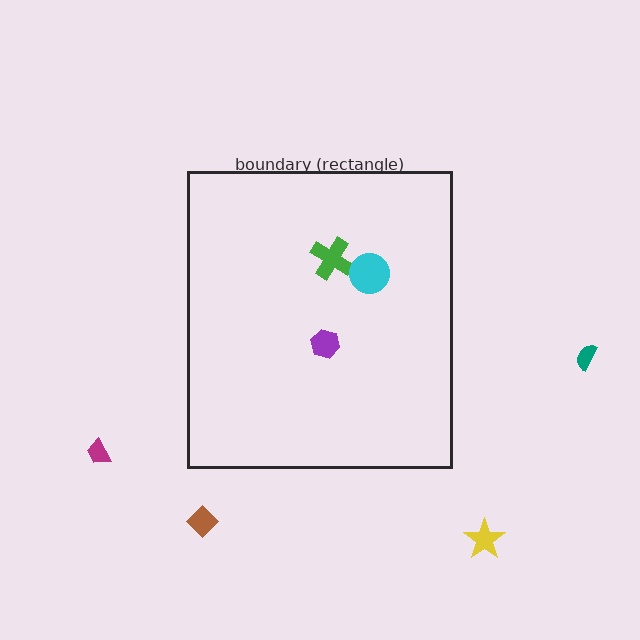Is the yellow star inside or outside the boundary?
Outside.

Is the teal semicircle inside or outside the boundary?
Outside.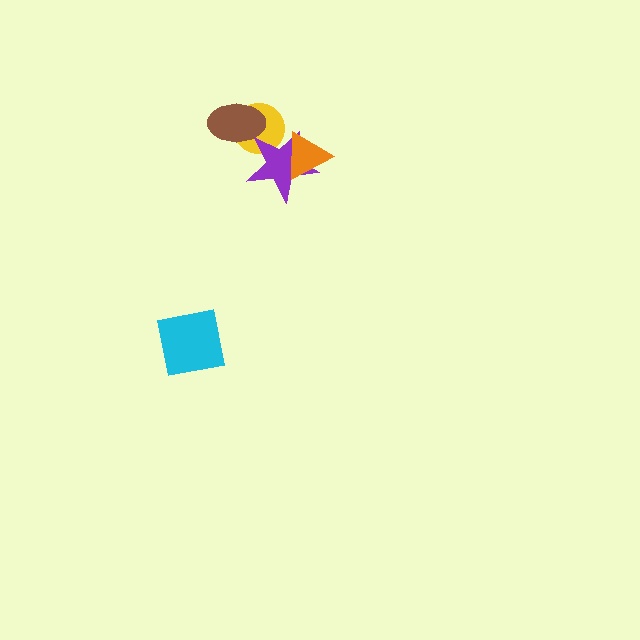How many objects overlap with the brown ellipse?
1 object overlaps with the brown ellipse.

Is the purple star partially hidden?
Yes, it is partially covered by another shape.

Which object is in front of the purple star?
The orange triangle is in front of the purple star.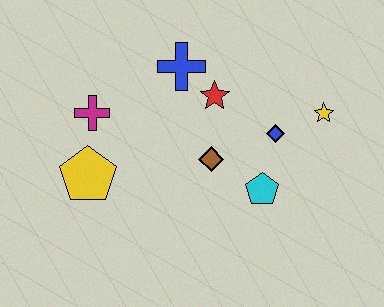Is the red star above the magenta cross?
Yes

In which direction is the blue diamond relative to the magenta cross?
The blue diamond is to the right of the magenta cross.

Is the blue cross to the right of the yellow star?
No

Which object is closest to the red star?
The blue cross is closest to the red star.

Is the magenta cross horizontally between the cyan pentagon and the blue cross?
No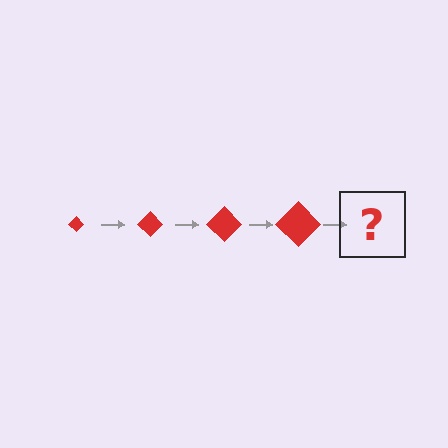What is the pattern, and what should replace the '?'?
The pattern is that the diamond gets progressively larger each step. The '?' should be a red diamond, larger than the previous one.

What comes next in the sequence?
The next element should be a red diamond, larger than the previous one.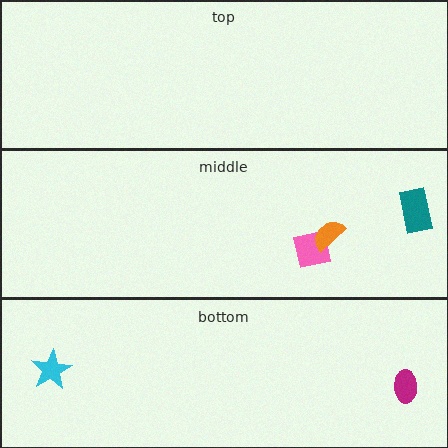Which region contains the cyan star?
The bottom region.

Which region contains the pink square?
The middle region.